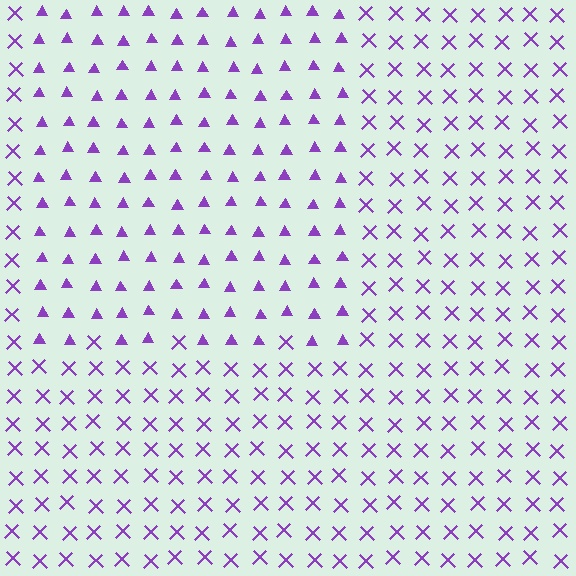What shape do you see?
I see a rectangle.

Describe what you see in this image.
The image is filled with small purple elements arranged in a uniform grid. A rectangle-shaped region contains triangles, while the surrounding area contains X marks. The boundary is defined purely by the change in element shape.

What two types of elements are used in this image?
The image uses triangles inside the rectangle region and X marks outside it.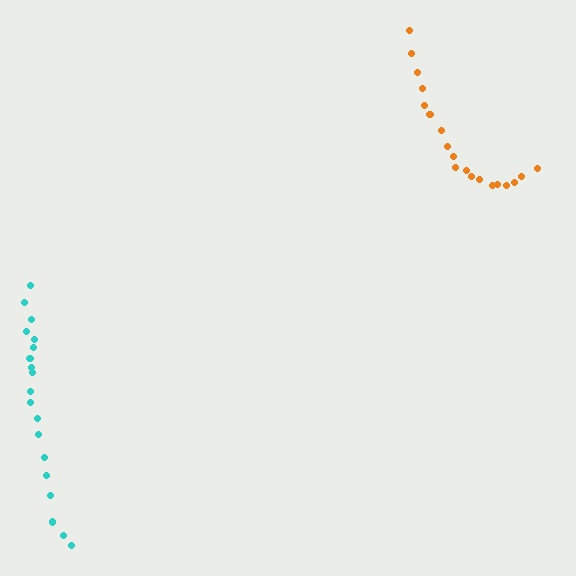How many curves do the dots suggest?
There are 2 distinct paths.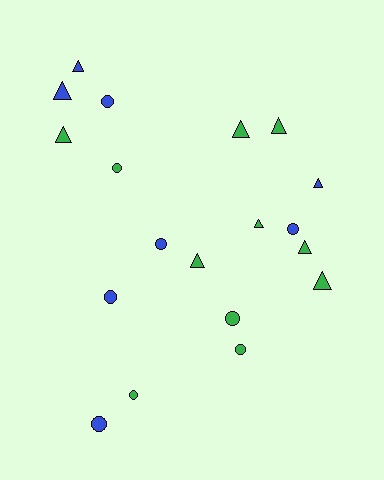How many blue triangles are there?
There are 3 blue triangles.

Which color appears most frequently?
Green, with 11 objects.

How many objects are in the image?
There are 19 objects.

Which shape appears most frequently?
Triangle, with 10 objects.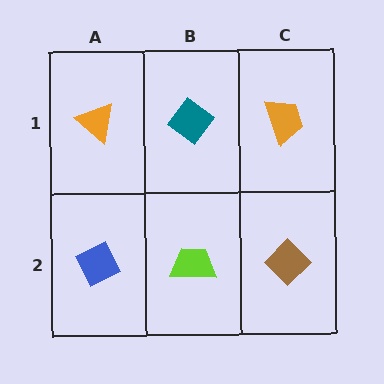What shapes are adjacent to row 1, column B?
A lime trapezoid (row 2, column B), an orange triangle (row 1, column A), an orange trapezoid (row 1, column C).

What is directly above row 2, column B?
A teal diamond.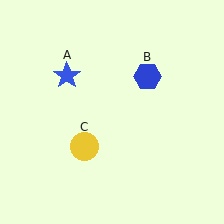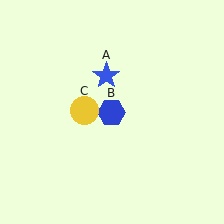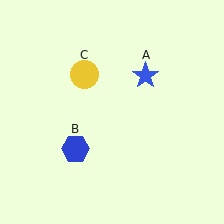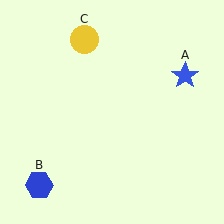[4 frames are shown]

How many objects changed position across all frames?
3 objects changed position: blue star (object A), blue hexagon (object B), yellow circle (object C).